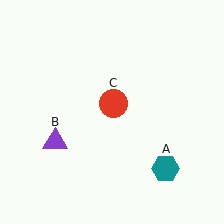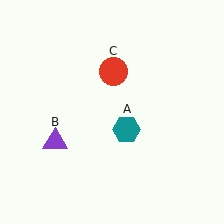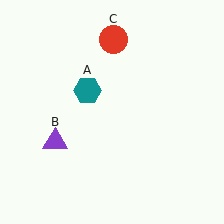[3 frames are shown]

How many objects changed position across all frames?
2 objects changed position: teal hexagon (object A), red circle (object C).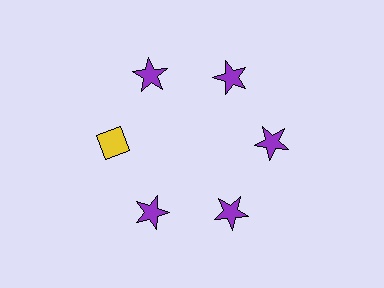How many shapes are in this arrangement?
There are 6 shapes arranged in a ring pattern.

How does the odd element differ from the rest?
It differs in both color (yellow instead of purple) and shape (diamond instead of star).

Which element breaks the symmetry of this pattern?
The yellow diamond at roughly the 9 o'clock position breaks the symmetry. All other shapes are purple stars.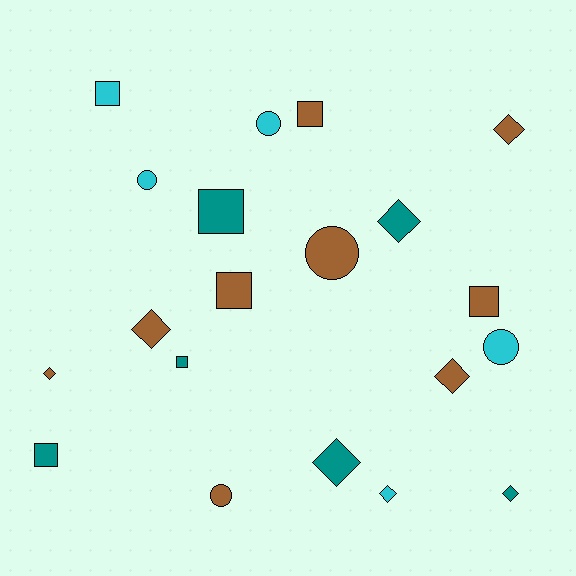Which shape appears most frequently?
Diamond, with 8 objects.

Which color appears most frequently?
Brown, with 9 objects.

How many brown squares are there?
There are 3 brown squares.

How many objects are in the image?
There are 20 objects.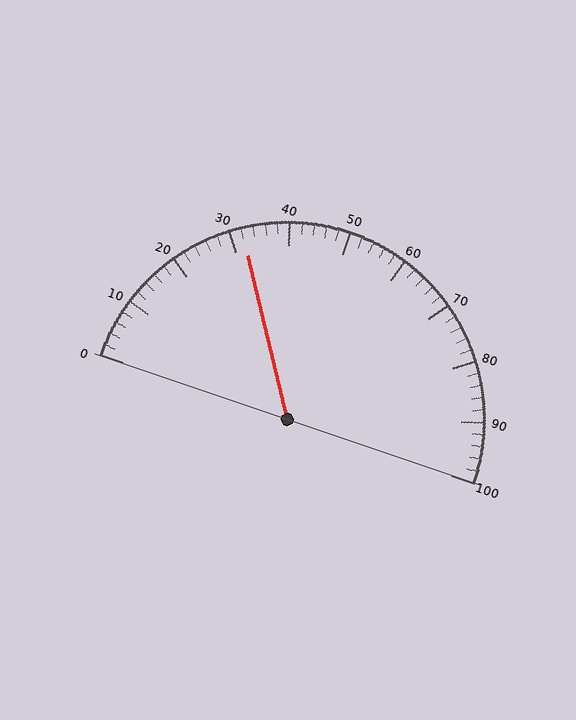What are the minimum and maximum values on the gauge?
The gauge ranges from 0 to 100.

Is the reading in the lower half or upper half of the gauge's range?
The reading is in the lower half of the range (0 to 100).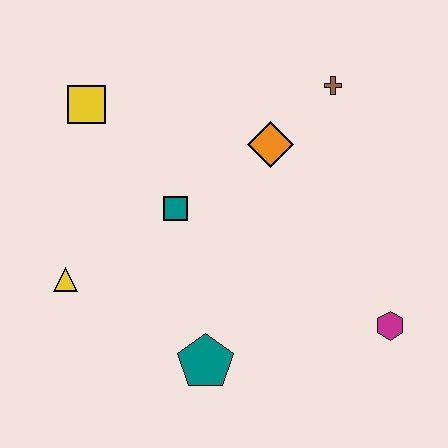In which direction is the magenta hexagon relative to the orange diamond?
The magenta hexagon is below the orange diamond.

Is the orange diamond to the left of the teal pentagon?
No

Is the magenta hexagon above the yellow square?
No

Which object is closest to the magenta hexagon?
The teal pentagon is closest to the magenta hexagon.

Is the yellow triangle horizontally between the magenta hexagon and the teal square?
No